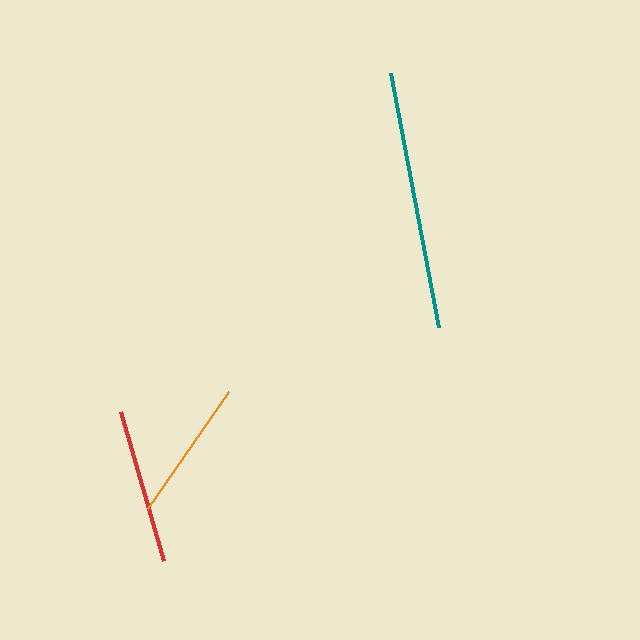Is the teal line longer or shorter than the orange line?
The teal line is longer than the orange line.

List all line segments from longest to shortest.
From longest to shortest: teal, red, orange.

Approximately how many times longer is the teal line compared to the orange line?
The teal line is approximately 1.8 times the length of the orange line.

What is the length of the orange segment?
The orange segment is approximately 142 pixels long.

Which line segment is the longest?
The teal line is the longest at approximately 258 pixels.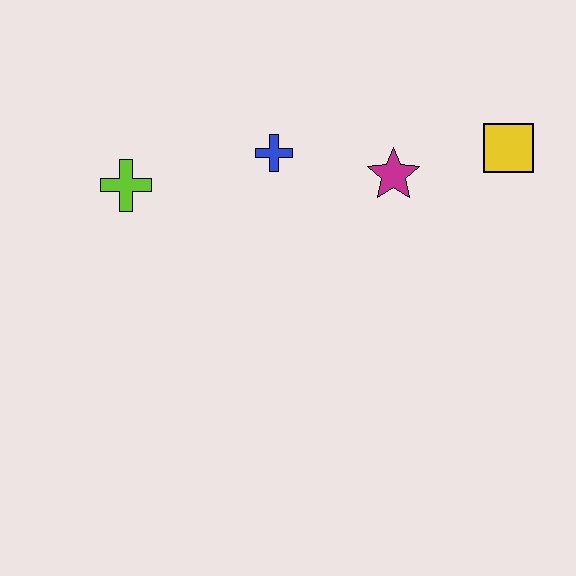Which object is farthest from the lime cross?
The yellow square is farthest from the lime cross.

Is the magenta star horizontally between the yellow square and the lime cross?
Yes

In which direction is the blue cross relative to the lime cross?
The blue cross is to the right of the lime cross.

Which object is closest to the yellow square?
The magenta star is closest to the yellow square.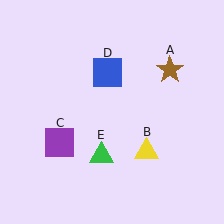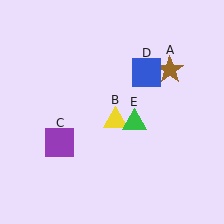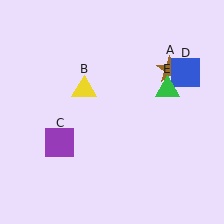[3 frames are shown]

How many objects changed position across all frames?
3 objects changed position: yellow triangle (object B), blue square (object D), green triangle (object E).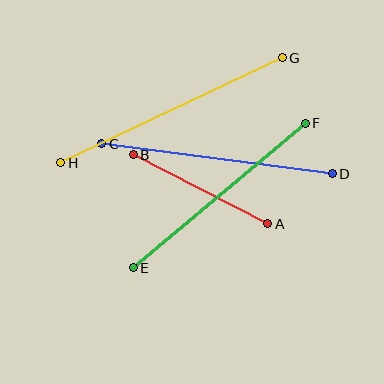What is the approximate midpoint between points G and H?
The midpoint is at approximately (172, 110) pixels.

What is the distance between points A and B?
The distance is approximately 151 pixels.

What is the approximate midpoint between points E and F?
The midpoint is at approximately (219, 196) pixels.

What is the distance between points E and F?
The distance is approximately 225 pixels.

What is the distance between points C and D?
The distance is approximately 232 pixels.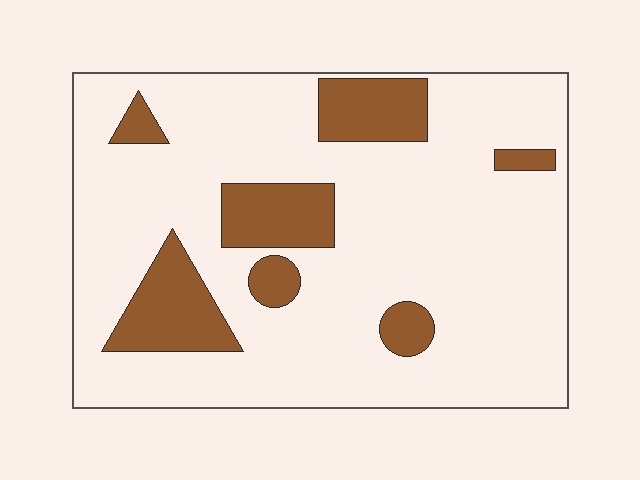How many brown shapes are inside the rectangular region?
7.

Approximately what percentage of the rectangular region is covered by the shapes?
Approximately 20%.